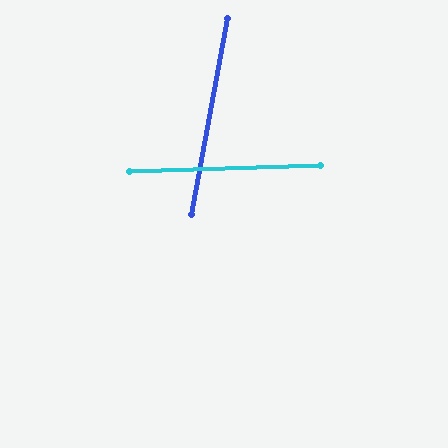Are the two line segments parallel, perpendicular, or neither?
Neither parallel nor perpendicular — they differ by about 78°.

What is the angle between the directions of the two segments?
Approximately 78 degrees.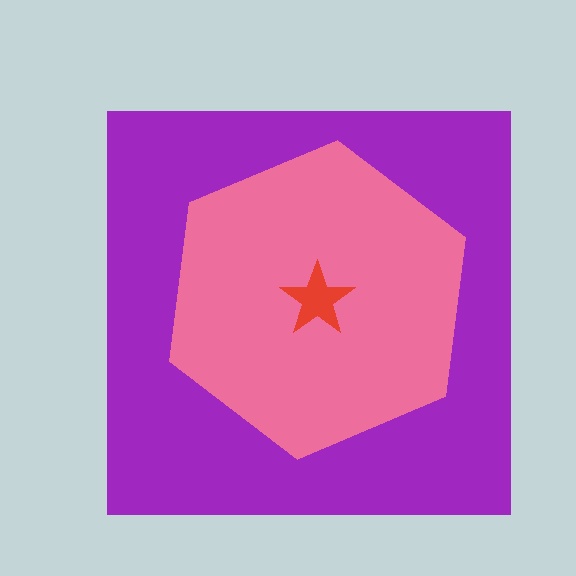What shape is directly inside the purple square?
The pink hexagon.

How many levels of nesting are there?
3.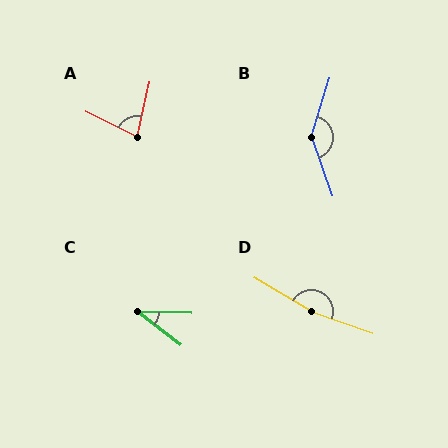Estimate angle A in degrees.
Approximately 76 degrees.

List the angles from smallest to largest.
C (36°), A (76°), B (143°), D (169°).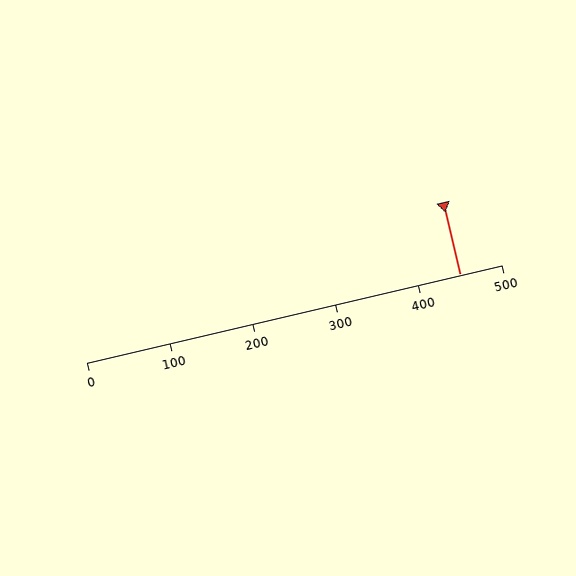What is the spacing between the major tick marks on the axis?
The major ticks are spaced 100 apart.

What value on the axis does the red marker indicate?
The marker indicates approximately 450.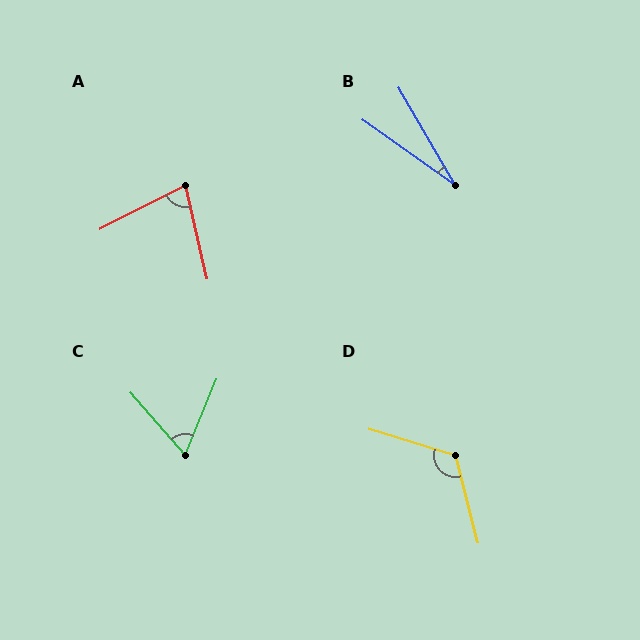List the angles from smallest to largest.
B (25°), C (64°), A (76°), D (122°).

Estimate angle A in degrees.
Approximately 76 degrees.